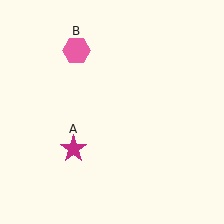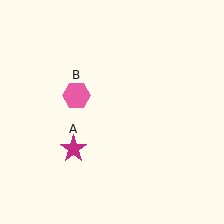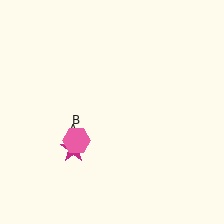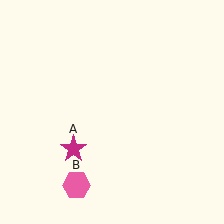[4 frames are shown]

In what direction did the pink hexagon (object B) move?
The pink hexagon (object B) moved down.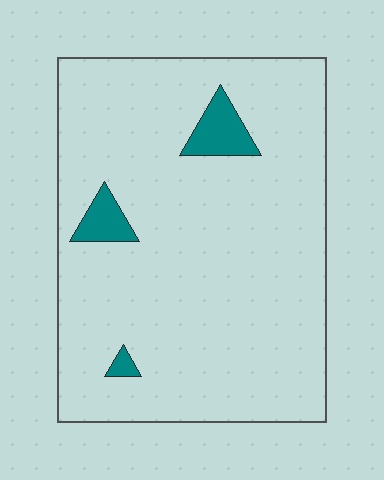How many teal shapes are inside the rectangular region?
3.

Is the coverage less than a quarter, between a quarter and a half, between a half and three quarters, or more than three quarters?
Less than a quarter.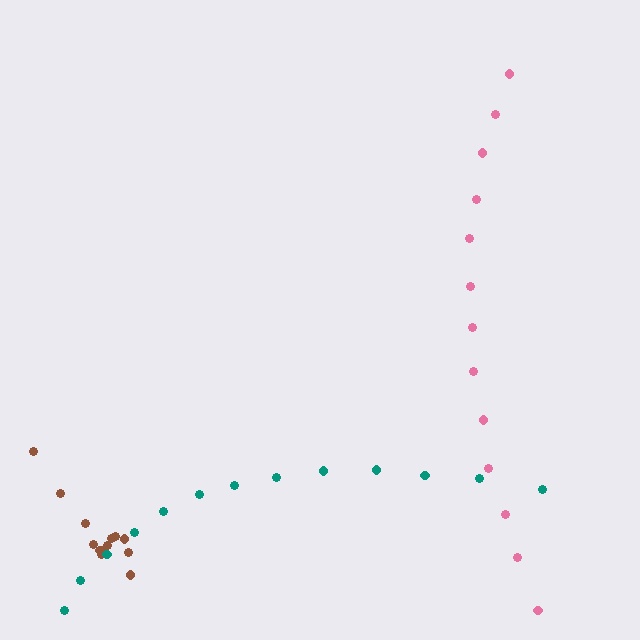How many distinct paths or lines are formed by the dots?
There are 3 distinct paths.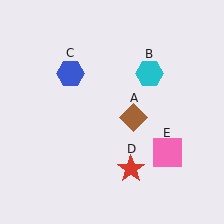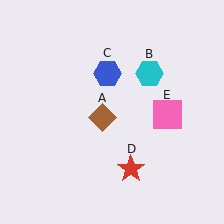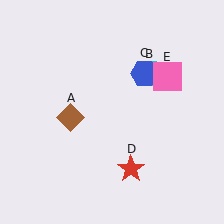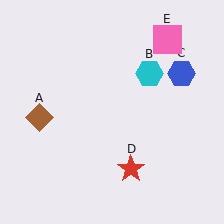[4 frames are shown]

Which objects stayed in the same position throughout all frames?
Cyan hexagon (object B) and red star (object D) remained stationary.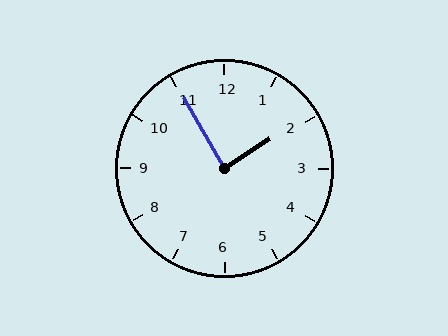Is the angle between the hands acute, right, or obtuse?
It is right.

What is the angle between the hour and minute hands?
Approximately 88 degrees.